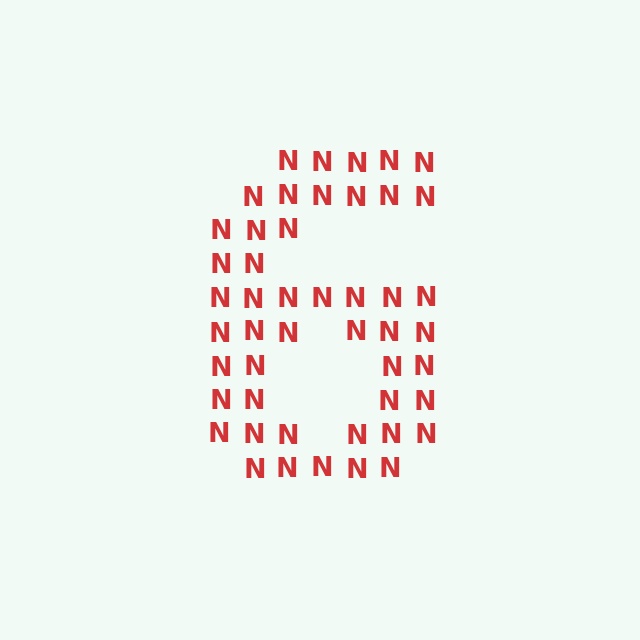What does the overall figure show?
The overall figure shows the digit 6.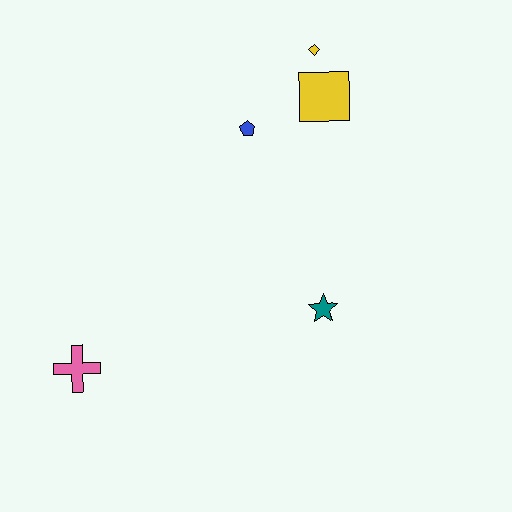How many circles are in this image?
There are no circles.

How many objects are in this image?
There are 5 objects.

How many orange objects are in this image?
There are no orange objects.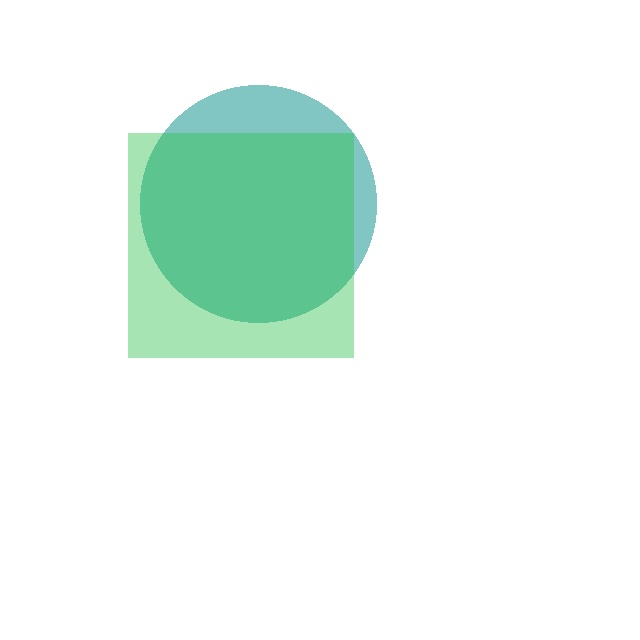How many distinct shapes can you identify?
There are 2 distinct shapes: a teal circle, a green square.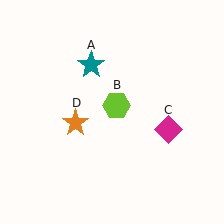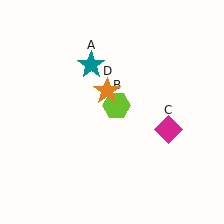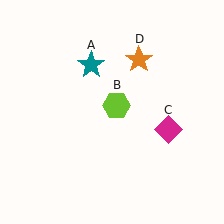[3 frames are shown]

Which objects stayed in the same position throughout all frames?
Teal star (object A) and lime hexagon (object B) and magenta diamond (object C) remained stationary.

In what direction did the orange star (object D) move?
The orange star (object D) moved up and to the right.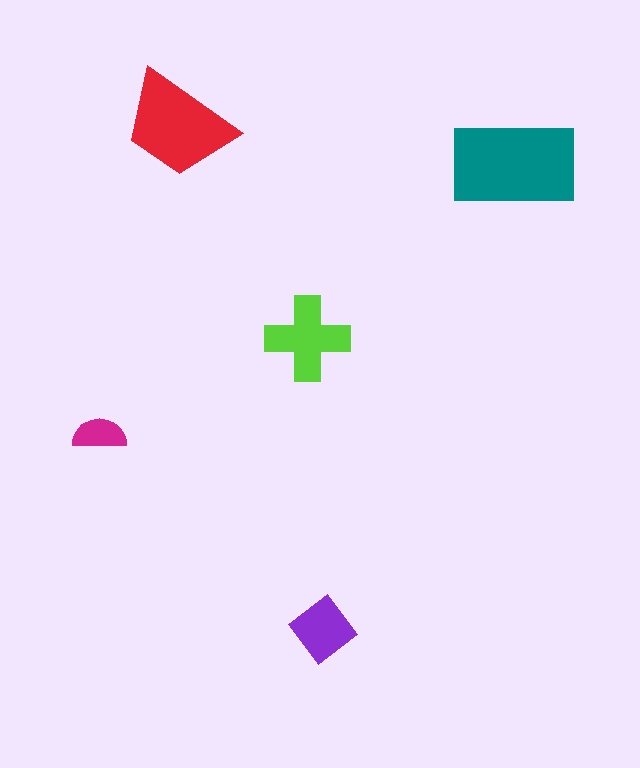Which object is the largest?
The teal rectangle.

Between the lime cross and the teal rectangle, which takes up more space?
The teal rectangle.